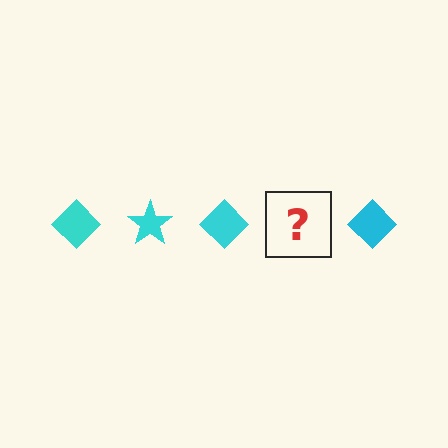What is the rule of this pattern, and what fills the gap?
The rule is that the pattern cycles through diamond, star shapes in cyan. The gap should be filled with a cyan star.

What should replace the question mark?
The question mark should be replaced with a cyan star.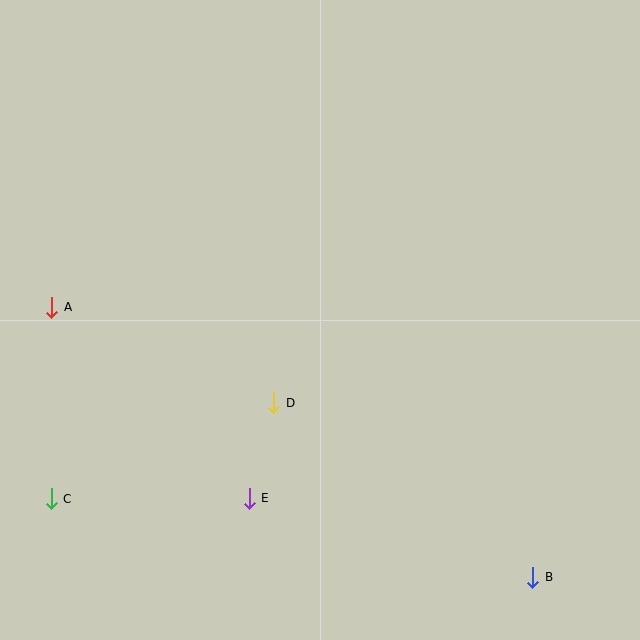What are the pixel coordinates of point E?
Point E is at (249, 498).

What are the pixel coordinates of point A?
Point A is at (52, 307).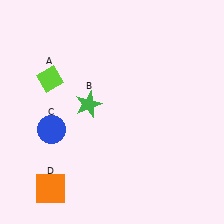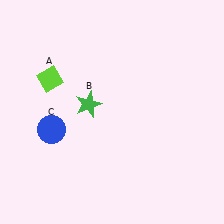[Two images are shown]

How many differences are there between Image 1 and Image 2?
There is 1 difference between the two images.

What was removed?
The orange square (D) was removed in Image 2.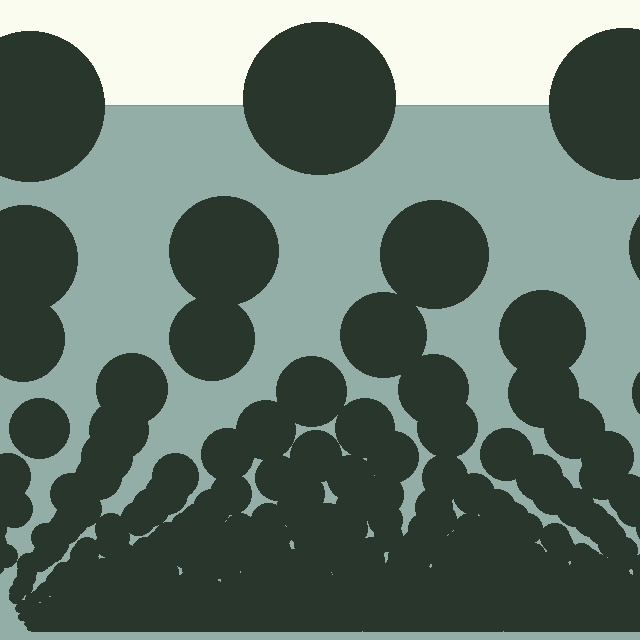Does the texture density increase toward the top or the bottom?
Density increases toward the bottom.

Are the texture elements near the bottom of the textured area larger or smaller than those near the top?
Smaller. The gradient is inverted — elements near the bottom are smaller and denser.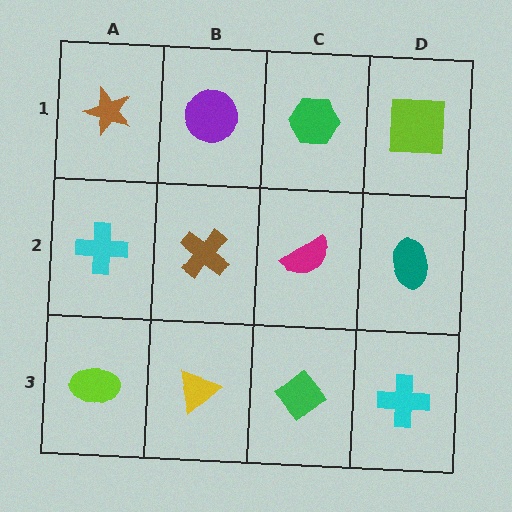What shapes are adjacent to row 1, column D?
A teal ellipse (row 2, column D), a green hexagon (row 1, column C).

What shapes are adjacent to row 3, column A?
A cyan cross (row 2, column A), a yellow triangle (row 3, column B).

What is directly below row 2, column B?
A yellow triangle.